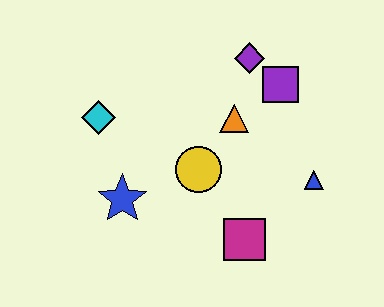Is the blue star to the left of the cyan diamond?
No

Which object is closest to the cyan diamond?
The blue star is closest to the cyan diamond.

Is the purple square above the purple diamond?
No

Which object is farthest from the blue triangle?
The cyan diamond is farthest from the blue triangle.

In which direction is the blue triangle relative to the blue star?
The blue triangle is to the right of the blue star.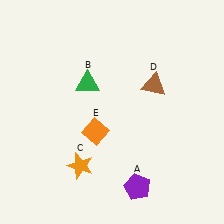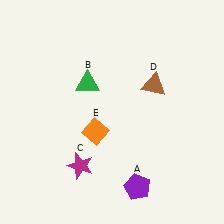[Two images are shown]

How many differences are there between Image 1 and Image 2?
There is 1 difference between the two images.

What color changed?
The star (C) changed from orange in Image 1 to magenta in Image 2.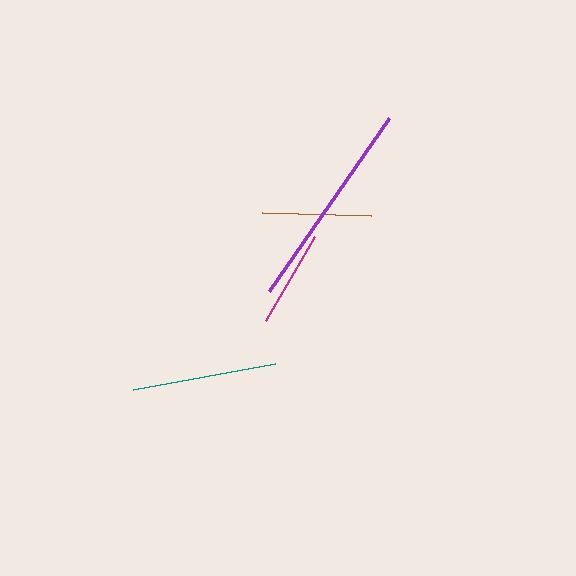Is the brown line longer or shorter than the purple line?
The purple line is longer than the brown line.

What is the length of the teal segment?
The teal segment is approximately 144 pixels long.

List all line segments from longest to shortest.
From longest to shortest: purple, teal, brown, magenta.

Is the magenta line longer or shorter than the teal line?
The teal line is longer than the magenta line.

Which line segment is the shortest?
The magenta line is the shortest at approximately 97 pixels.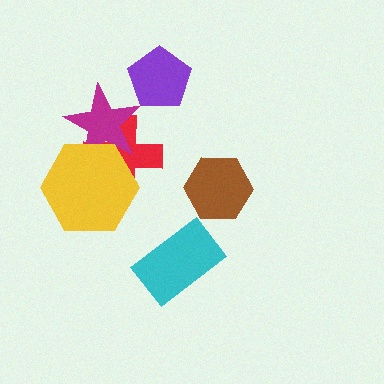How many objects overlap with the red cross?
2 objects overlap with the red cross.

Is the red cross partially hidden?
Yes, it is partially covered by another shape.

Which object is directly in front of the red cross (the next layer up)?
The magenta star is directly in front of the red cross.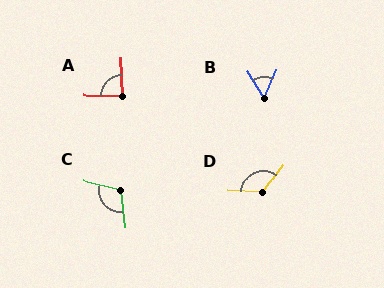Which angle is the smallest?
B, at approximately 56 degrees.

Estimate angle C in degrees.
Approximately 110 degrees.